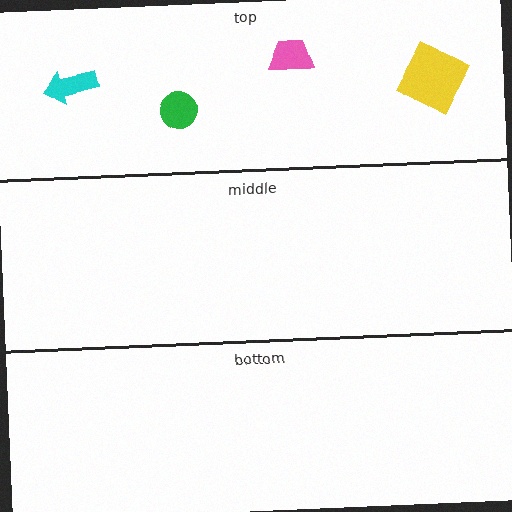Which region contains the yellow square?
The top region.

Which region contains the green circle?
The top region.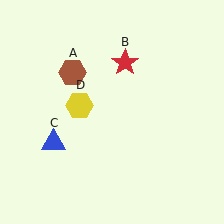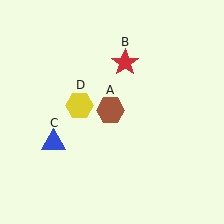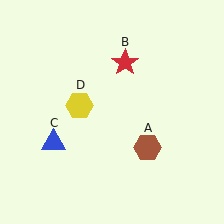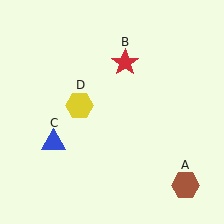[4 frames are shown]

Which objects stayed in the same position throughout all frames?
Red star (object B) and blue triangle (object C) and yellow hexagon (object D) remained stationary.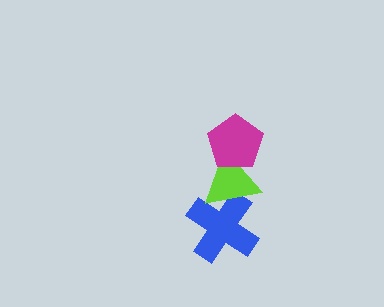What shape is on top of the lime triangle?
The magenta pentagon is on top of the lime triangle.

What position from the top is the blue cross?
The blue cross is 3rd from the top.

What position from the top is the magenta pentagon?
The magenta pentagon is 1st from the top.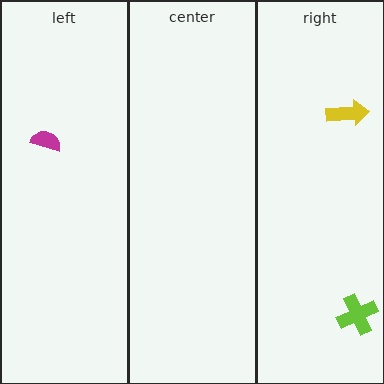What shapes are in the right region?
The lime cross, the yellow arrow.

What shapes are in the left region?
The magenta semicircle.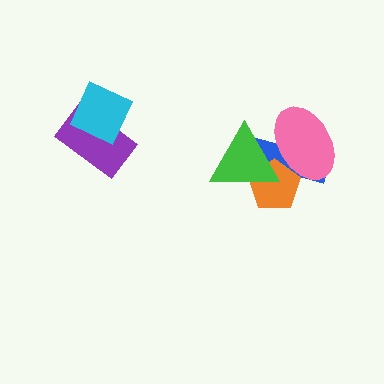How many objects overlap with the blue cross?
3 objects overlap with the blue cross.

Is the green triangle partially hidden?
No, no other shape covers it.